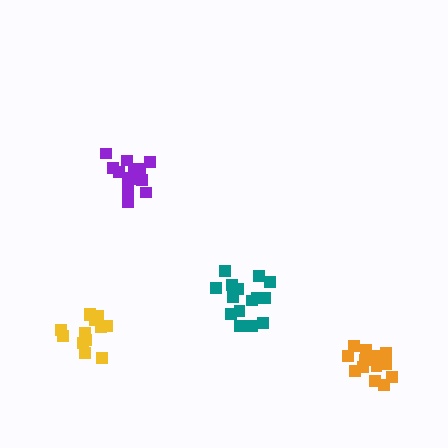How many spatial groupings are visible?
There are 4 spatial groupings.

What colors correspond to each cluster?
The clusters are colored: teal, purple, orange, yellow.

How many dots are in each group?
Group 1: 15 dots, Group 2: 13 dots, Group 3: 15 dots, Group 4: 13 dots (56 total).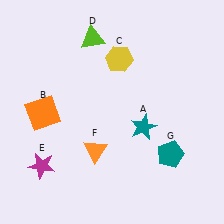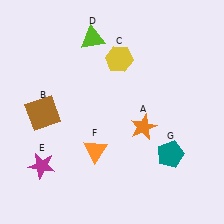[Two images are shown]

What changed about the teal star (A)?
In Image 1, A is teal. In Image 2, it changed to orange.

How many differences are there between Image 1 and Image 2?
There are 2 differences between the two images.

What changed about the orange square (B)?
In Image 1, B is orange. In Image 2, it changed to brown.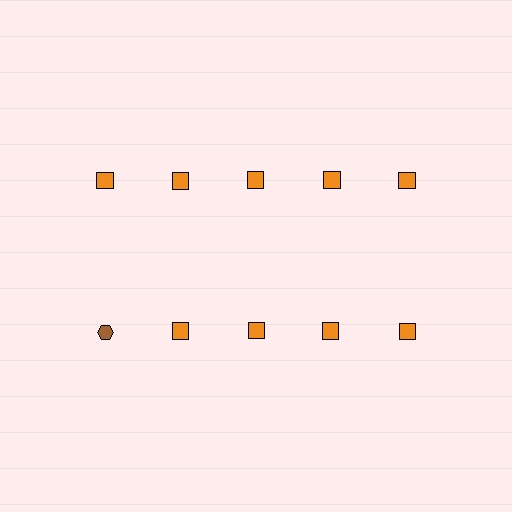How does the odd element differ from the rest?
It differs in both color (brown instead of orange) and shape (hexagon instead of square).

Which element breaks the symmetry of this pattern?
The brown hexagon in the second row, leftmost column breaks the symmetry. All other shapes are orange squares.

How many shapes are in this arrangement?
There are 10 shapes arranged in a grid pattern.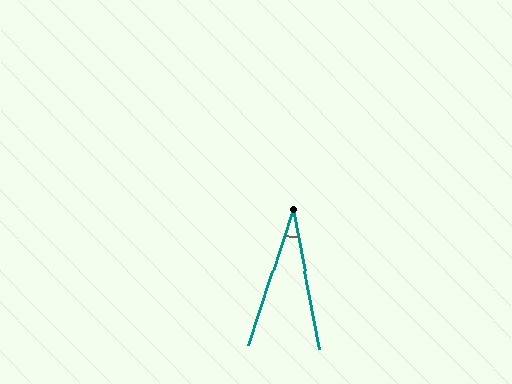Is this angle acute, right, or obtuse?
It is acute.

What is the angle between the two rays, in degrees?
Approximately 29 degrees.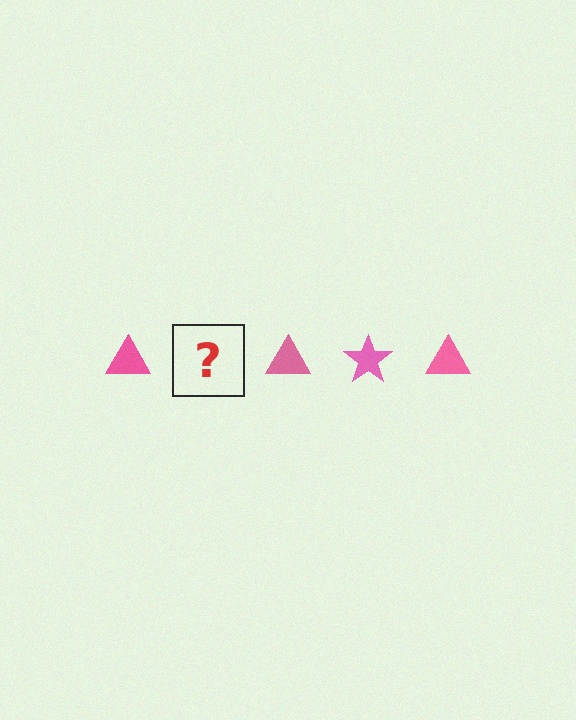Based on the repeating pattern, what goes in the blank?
The blank should be a pink star.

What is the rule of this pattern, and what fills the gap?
The rule is that the pattern cycles through triangle, star shapes in pink. The gap should be filled with a pink star.